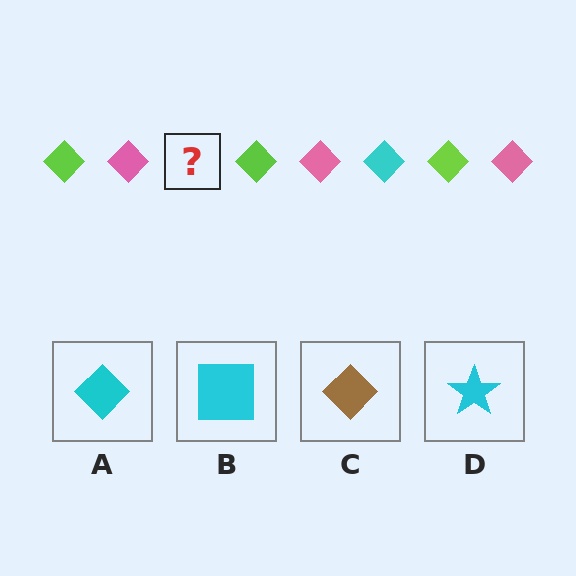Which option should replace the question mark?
Option A.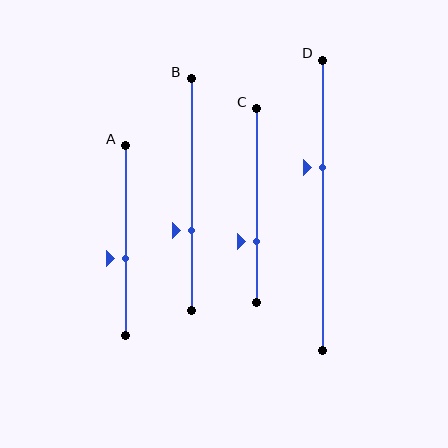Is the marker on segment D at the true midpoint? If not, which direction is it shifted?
No, the marker on segment D is shifted upward by about 13% of the segment length.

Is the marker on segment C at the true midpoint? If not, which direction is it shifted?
No, the marker on segment C is shifted downward by about 18% of the segment length.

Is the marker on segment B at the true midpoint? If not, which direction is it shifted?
No, the marker on segment B is shifted downward by about 15% of the segment length.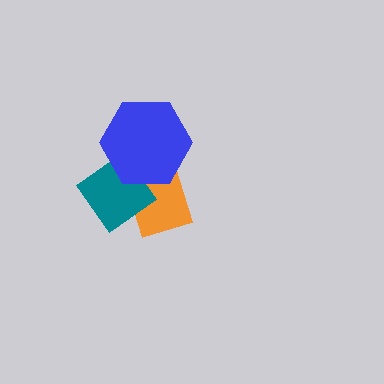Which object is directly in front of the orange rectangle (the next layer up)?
The teal diamond is directly in front of the orange rectangle.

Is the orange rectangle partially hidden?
Yes, it is partially covered by another shape.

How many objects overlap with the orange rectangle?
2 objects overlap with the orange rectangle.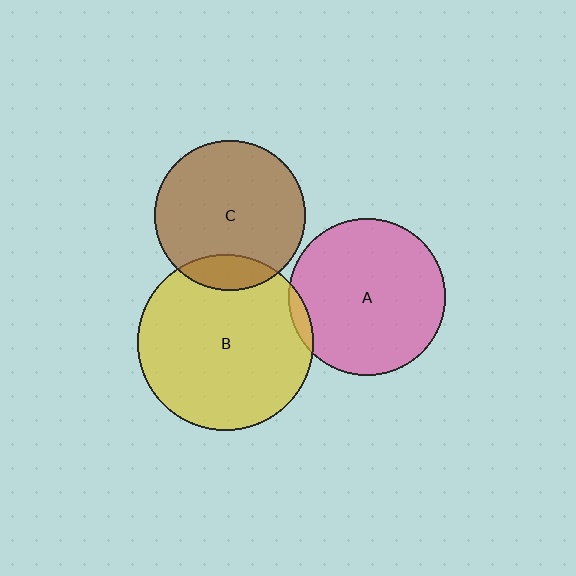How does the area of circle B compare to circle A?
Approximately 1.3 times.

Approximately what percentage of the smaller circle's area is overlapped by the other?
Approximately 15%.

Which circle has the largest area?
Circle B (yellow).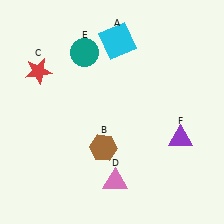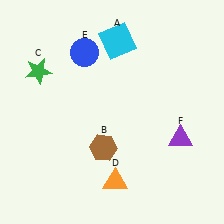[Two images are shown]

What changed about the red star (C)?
In Image 1, C is red. In Image 2, it changed to green.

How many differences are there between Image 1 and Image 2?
There are 3 differences between the two images.